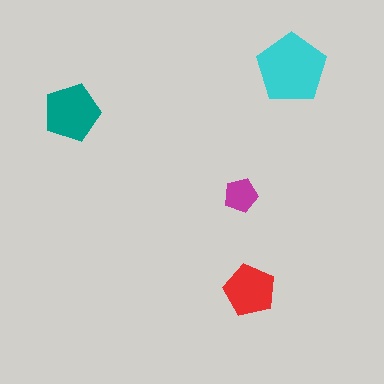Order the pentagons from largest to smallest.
the cyan one, the teal one, the red one, the magenta one.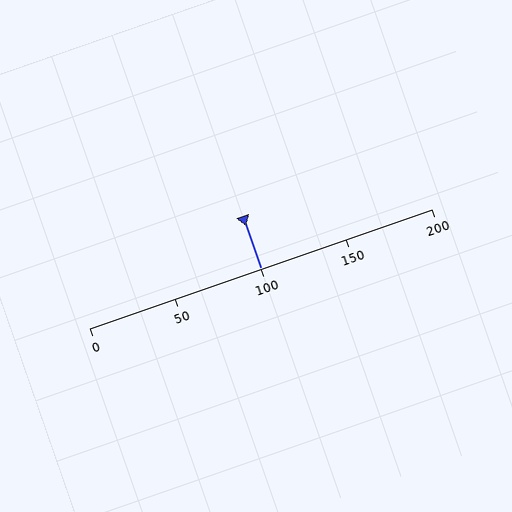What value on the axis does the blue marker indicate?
The marker indicates approximately 100.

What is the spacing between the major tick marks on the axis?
The major ticks are spaced 50 apart.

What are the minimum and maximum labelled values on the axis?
The axis runs from 0 to 200.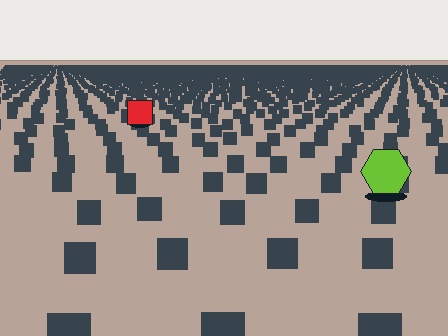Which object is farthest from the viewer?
The red square is farthest from the viewer. It appears smaller and the ground texture around it is denser.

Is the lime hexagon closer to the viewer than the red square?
Yes. The lime hexagon is closer — you can tell from the texture gradient: the ground texture is coarser near it.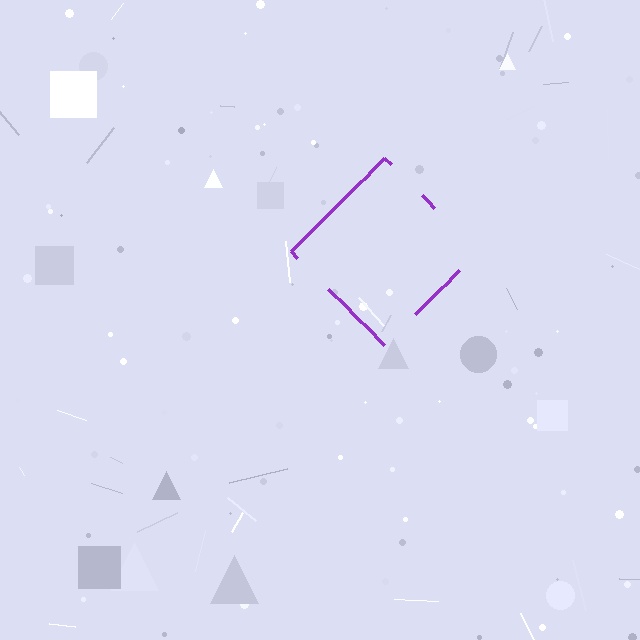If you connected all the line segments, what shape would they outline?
They would outline a diamond.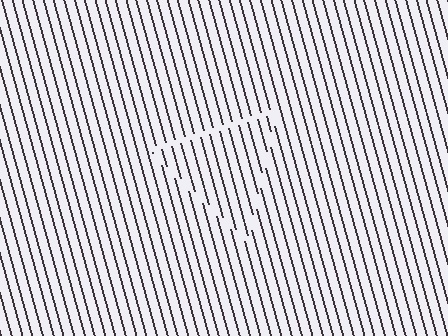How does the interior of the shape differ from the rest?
The interior of the shape contains the same grating, shifted by half a period — the contour is defined by the phase discontinuity where line-ends from the inner and outer gratings abut.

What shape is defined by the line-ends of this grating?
An illusory triangle. The interior of the shape contains the same grating, shifted by half a period — the contour is defined by the phase discontinuity where line-ends from the inner and outer gratings abut.